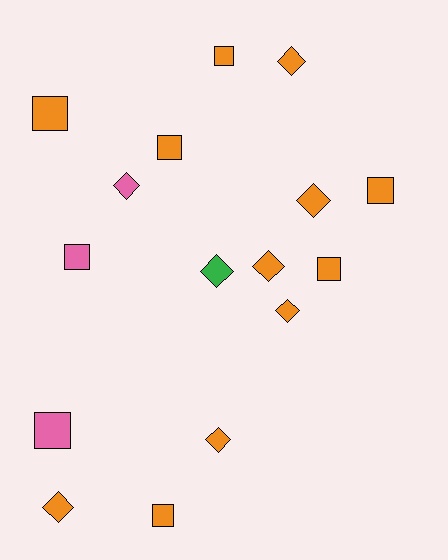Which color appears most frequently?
Orange, with 12 objects.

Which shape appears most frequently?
Square, with 8 objects.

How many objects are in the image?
There are 16 objects.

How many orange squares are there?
There are 6 orange squares.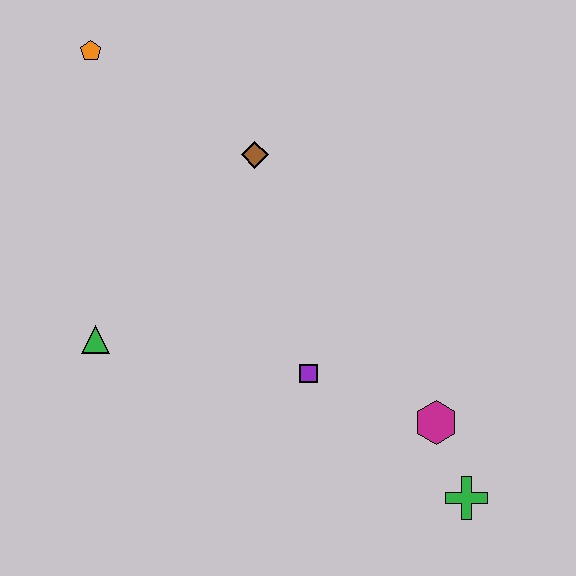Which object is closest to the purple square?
The magenta hexagon is closest to the purple square.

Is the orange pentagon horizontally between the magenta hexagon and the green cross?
No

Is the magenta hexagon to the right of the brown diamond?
Yes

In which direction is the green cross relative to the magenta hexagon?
The green cross is below the magenta hexagon.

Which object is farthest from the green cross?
The orange pentagon is farthest from the green cross.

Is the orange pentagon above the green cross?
Yes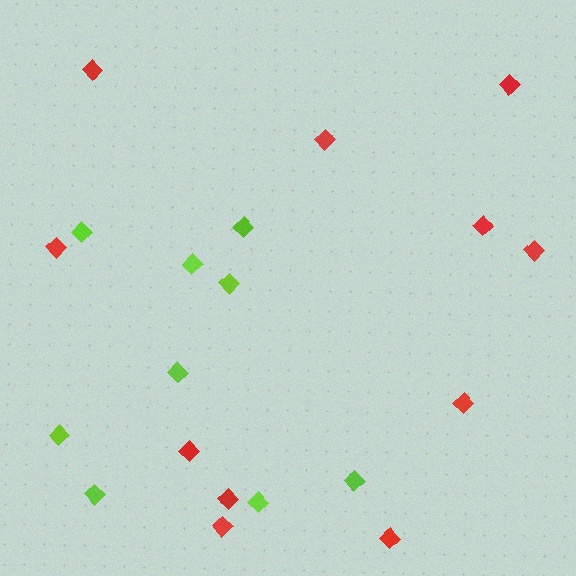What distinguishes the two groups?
There are 2 groups: one group of red diamonds (11) and one group of lime diamonds (9).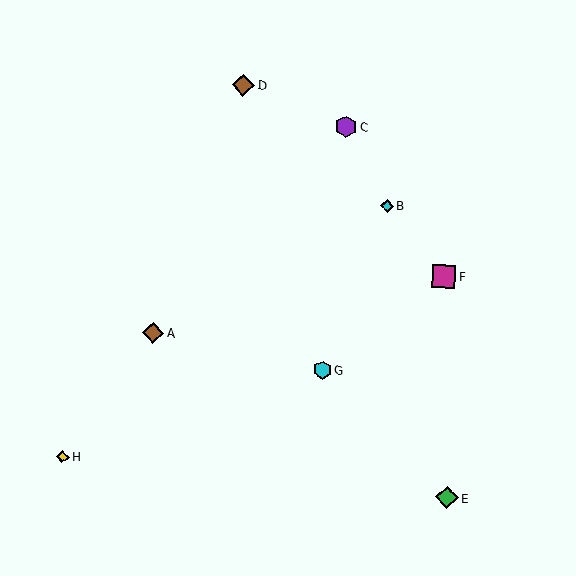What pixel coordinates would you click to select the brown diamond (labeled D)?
Click at (243, 85) to select the brown diamond D.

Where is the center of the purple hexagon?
The center of the purple hexagon is at (346, 127).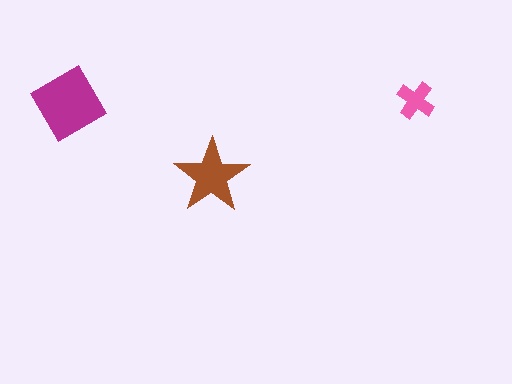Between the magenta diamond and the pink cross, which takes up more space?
The magenta diamond.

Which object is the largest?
The magenta diamond.